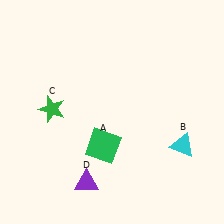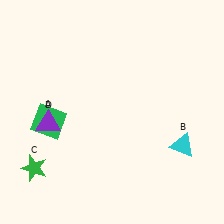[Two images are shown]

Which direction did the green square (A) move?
The green square (A) moved left.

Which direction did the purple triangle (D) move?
The purple triangle (D) moved up.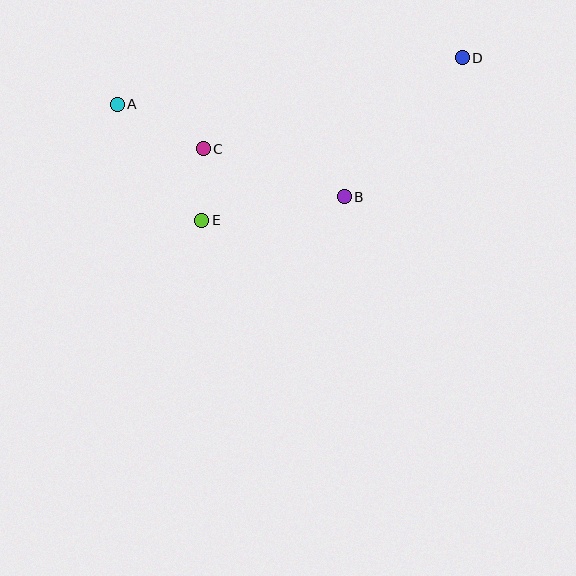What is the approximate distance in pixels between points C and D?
The distance between C and D is approximately 274 pixels.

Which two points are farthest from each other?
Points A and D are farthest from each other.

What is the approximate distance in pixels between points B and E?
The distance between B and E is approximately 145 pixels.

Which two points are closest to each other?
Points C and E are closest to each other.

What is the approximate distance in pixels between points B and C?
The distance between B and C is approximately 149 pixels.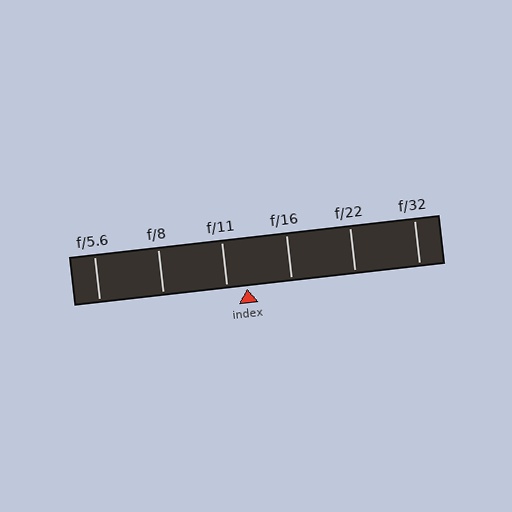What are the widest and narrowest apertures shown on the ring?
The widest aperture shown is f/5.6 and the narrowest is f/32.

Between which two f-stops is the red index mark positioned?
The index mark is between f/11 and f/16.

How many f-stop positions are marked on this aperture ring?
There are 6 f-stop positions marked.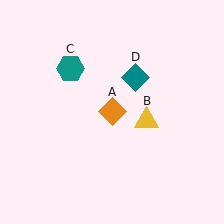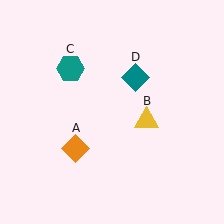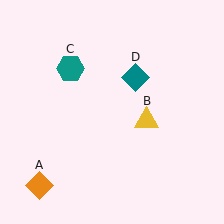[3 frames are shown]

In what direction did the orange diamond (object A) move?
The orange diamond (object A) moved down and to the left.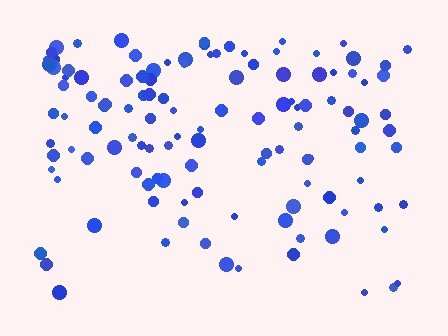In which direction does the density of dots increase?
From bottom to top, with the top side densest.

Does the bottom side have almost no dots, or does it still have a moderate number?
Still a moderate number, just noticeably fewer than the top.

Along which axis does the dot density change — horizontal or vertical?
Vertical.